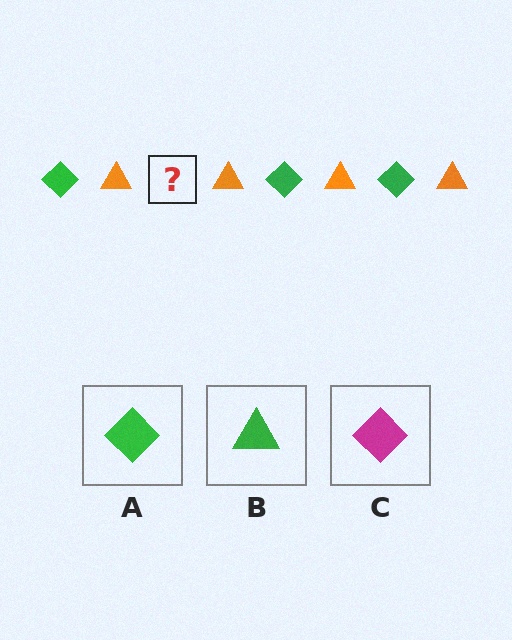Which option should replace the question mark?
Option A.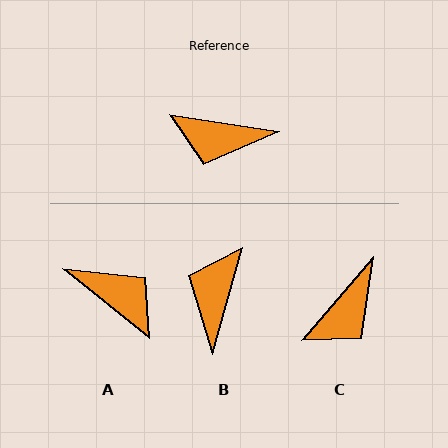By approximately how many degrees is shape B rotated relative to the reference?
Approximately 97 degrees clockwise.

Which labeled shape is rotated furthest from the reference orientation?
A, about 150 degrees away.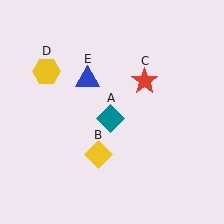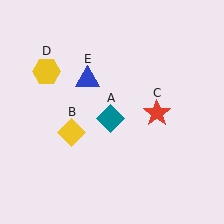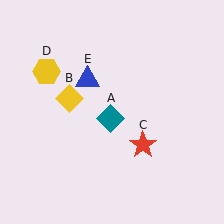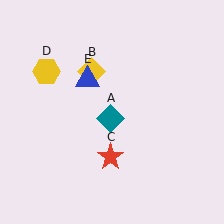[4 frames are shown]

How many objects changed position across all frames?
2 objects changed position: yellow diamond (object B), red star (object C).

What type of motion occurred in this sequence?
The yellow diamond (object B), red star (object C) rotated clockwise around the center of the scene.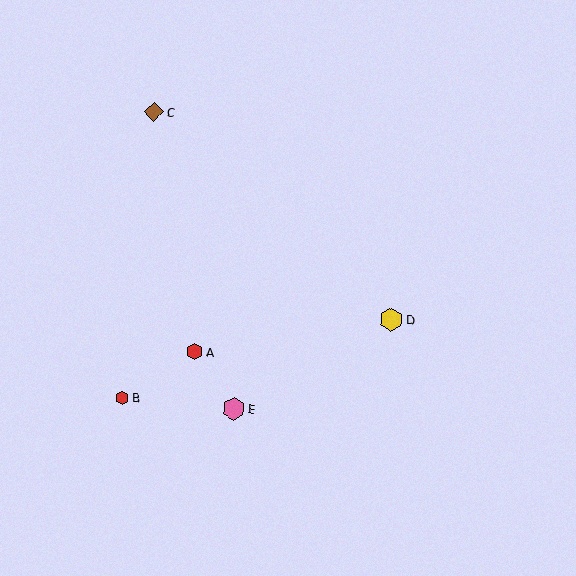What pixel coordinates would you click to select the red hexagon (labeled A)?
Click at (195, 352) to select the red hexagon A.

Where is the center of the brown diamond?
The center of the brown diamond is at (154, 112).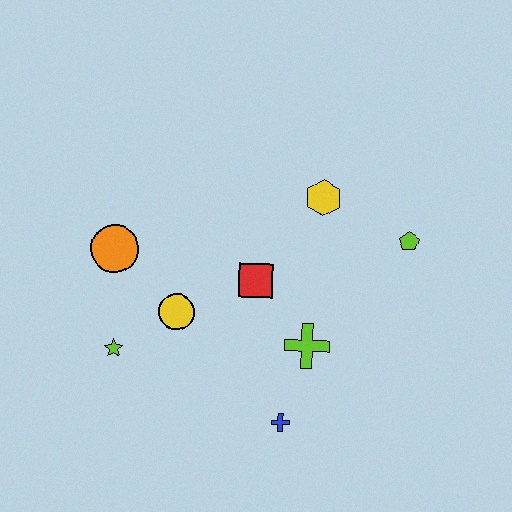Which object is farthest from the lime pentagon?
The lime star is farthest from the lime pentagon.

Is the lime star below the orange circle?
Yes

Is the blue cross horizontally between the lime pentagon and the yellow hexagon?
No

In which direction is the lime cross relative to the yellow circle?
The lime cross is to the right of the yellow circle.